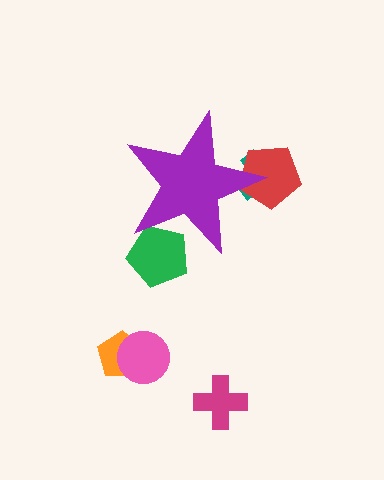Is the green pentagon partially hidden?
Yes, the green pentagon is partially hidden behind the purple star.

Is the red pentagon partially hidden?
Yes, the red pentagon is partially hidden behind the purple star.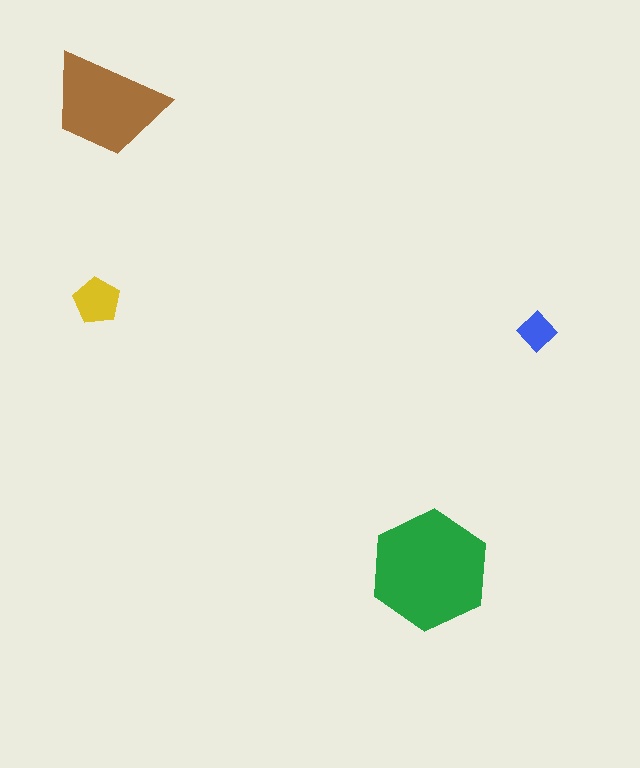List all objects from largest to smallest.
The green hexagon, the brown trapezoid, the yellow pentagon, the blue diamond.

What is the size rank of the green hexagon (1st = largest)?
1st.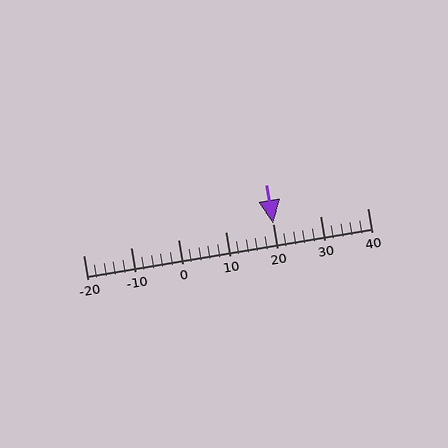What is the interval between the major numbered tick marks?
The major tick marks are spaced 10 units apart.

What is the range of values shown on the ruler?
The ruler shows values from -20 to 40.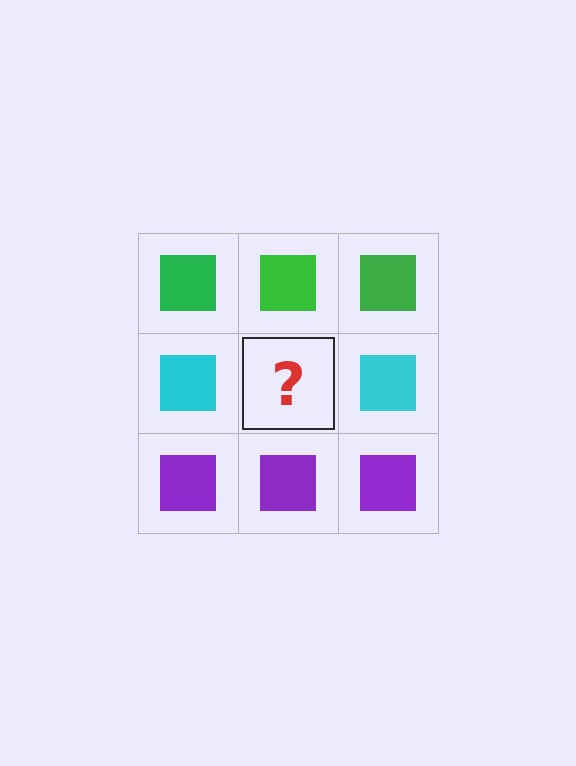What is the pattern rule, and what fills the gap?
The rule is that each row has a consistent color. The gap should be filled with a cyan square.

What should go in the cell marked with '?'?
The missing cell should contain a cyan square.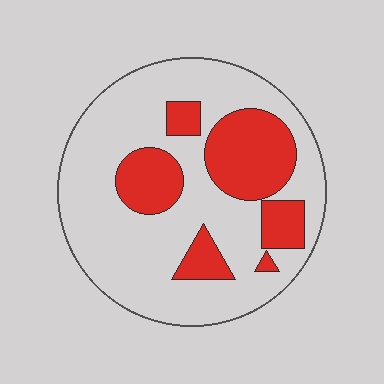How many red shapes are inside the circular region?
6.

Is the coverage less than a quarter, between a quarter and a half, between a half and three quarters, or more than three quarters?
Between a quarter and a half.